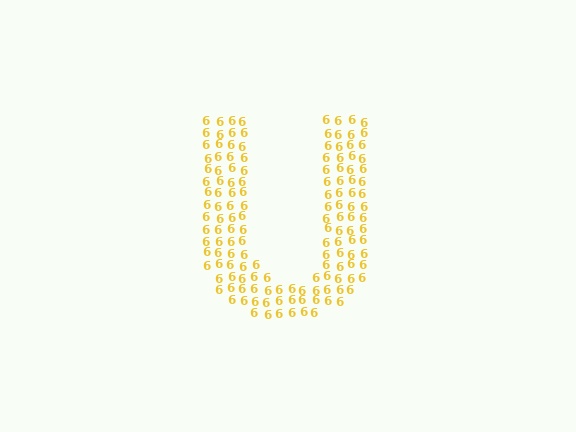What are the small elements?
The small elements are digit 6's.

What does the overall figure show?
The overall figure shows the letter U.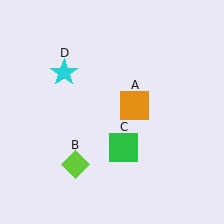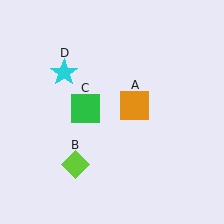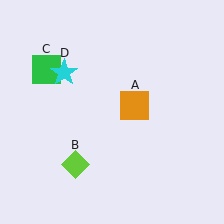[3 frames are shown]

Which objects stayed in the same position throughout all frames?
Orange square (object A) and lime diamond (object B) and cyan star (object D) remained stationary.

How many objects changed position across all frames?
1 object changed position: green square (object C).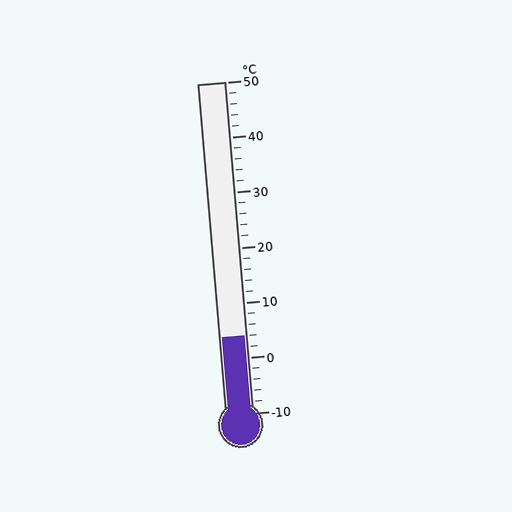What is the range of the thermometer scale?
The thermometer scale ranges from -10°C to 50°C.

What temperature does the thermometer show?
The thermometer shows approximately 4°C.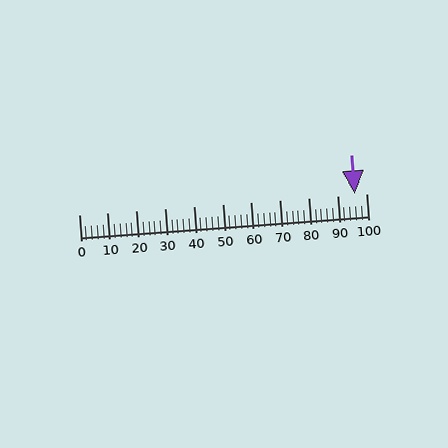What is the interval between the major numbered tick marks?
The major tick marks are spaced 10 units apart.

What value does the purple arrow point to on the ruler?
The purple arrow points to approximately 96.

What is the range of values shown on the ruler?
The ruler shows values from 0 to 100.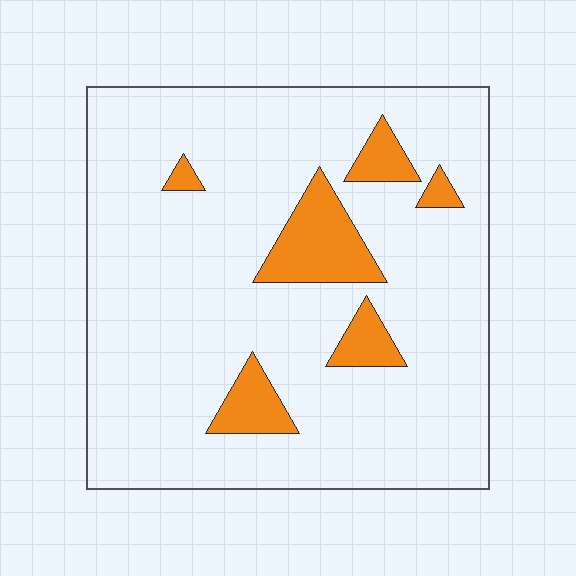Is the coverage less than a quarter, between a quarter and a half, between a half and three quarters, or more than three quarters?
Less than a quarter.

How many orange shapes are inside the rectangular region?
6.